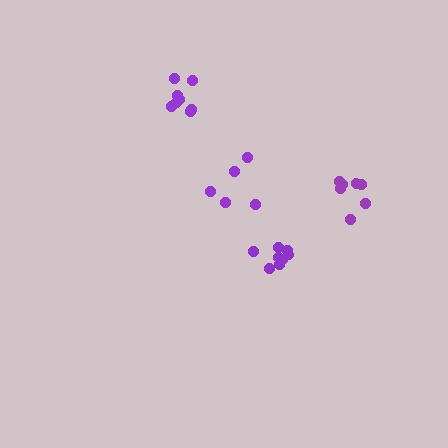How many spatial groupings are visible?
There are 4 spatial groupings.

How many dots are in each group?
Group 1: 7 dots, Group 2: 8 dots, Group 3: 8 dots, Group 4: 5 dots (28 total).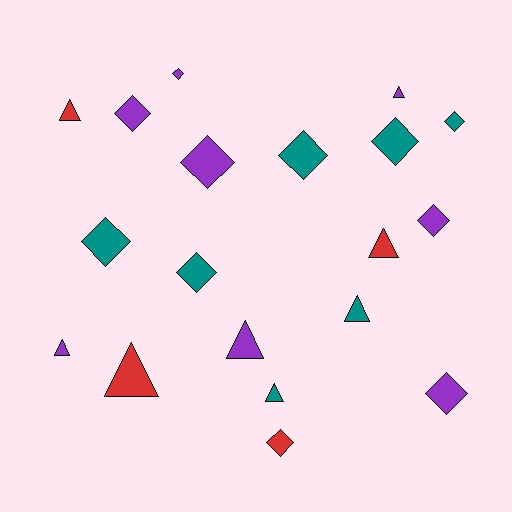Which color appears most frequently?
Purple, with 8 objects.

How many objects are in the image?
There are 19 objects.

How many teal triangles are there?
There are 2 teal triangles.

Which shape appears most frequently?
Diamond, with 11 objects.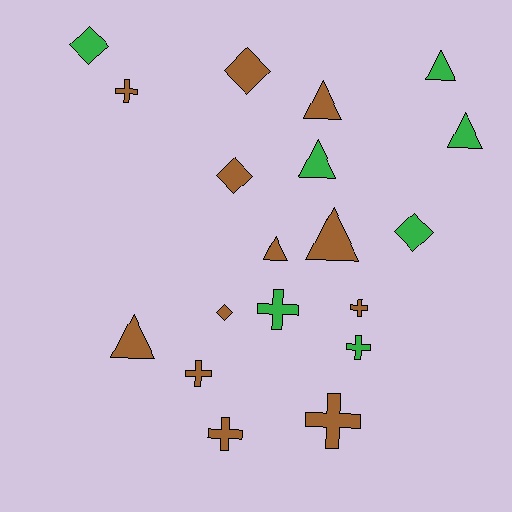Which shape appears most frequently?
Triangle, with 7 objects.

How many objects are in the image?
There are 19 objects.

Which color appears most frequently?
Brown, with 12 objects.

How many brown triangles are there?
There are 4 brown triangles.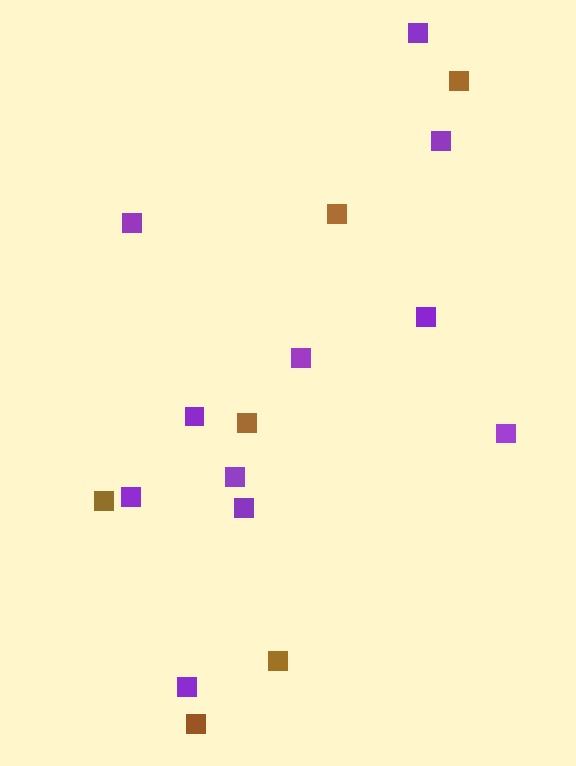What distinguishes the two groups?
There are 2 groups: one group of purple squares (11) and one group of brown squares (6).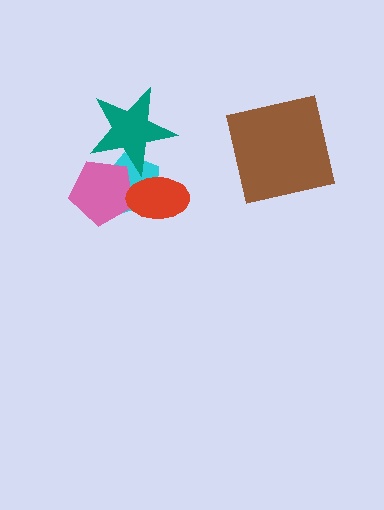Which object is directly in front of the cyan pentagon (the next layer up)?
The pink pentagon is directly in front of the cyan pentagon.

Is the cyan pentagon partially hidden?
Yes, it is partially covered by another shape.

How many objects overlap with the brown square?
0 objects overlap with the brown square.